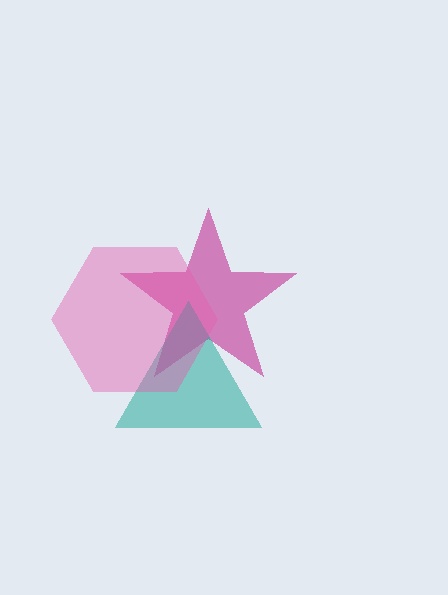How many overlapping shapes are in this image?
There are 3 overlapping shapes in the image.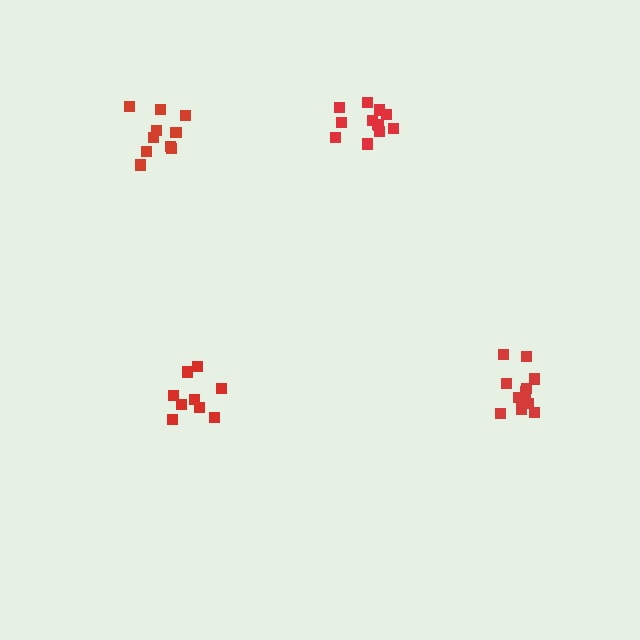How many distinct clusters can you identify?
There are 4 distinct clusters.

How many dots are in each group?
Group 1: 12 dots, Group 2: 12 dots, Group 3: 10 dots, Group 4: 9 dots (43 total).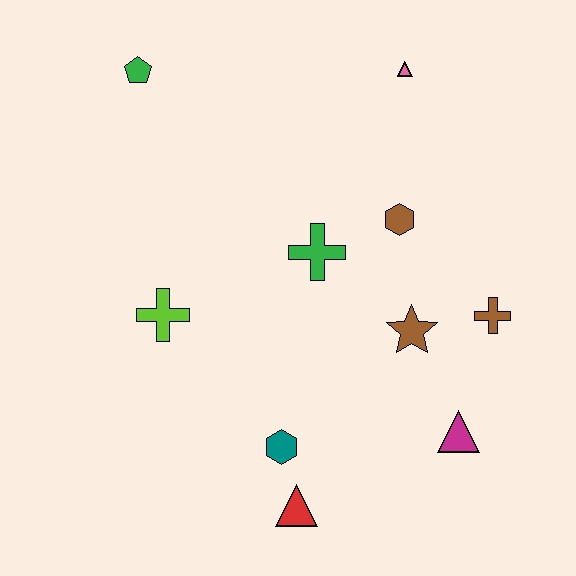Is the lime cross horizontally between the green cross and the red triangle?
No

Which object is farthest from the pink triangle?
The red triangle is farthest from the pink triangle.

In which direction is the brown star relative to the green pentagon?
The brown star is to the right of the green pentagon.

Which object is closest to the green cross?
The brown hexagon is closest to the green cross.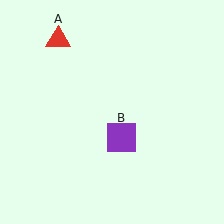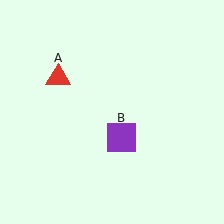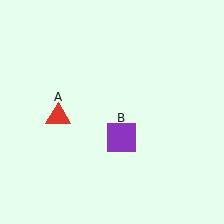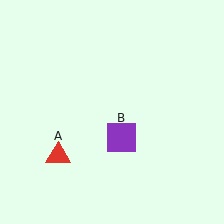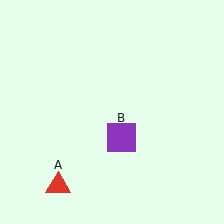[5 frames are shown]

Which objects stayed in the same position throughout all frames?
Purple square (object B) remained stationary.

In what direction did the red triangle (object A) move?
The red triangle (object A) moved down.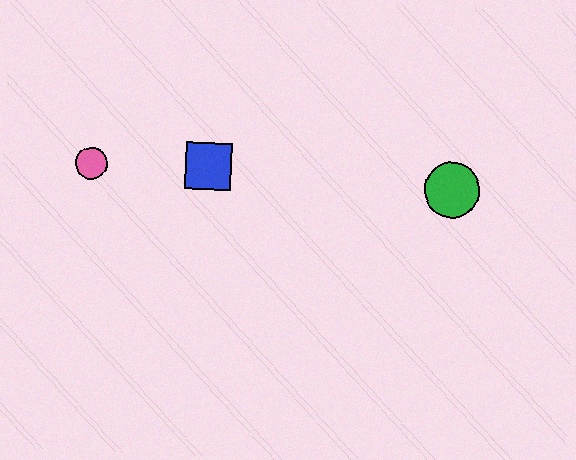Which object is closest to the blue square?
The pink circle is closest to the blue square.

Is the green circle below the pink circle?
Yes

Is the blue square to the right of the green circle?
No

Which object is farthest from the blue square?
The green circle is farthest from the blue square.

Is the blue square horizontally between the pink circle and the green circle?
Yes